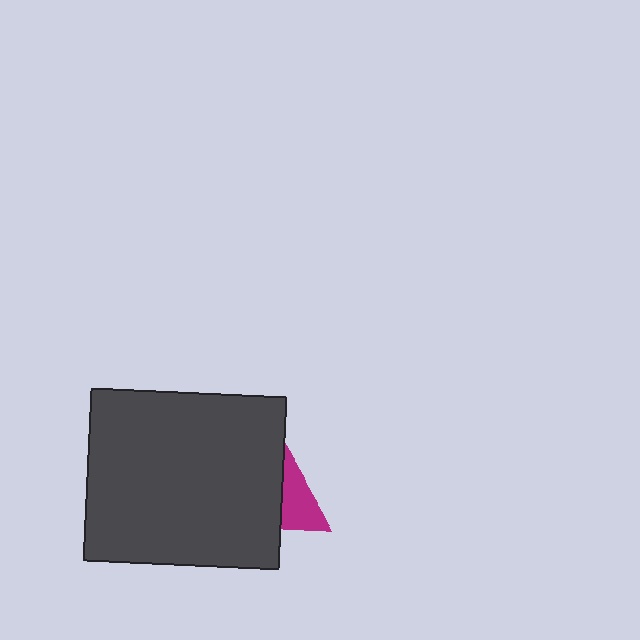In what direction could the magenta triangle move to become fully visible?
The magenta triangle could move right. That would shift it out from behind the dark gray rectangle entirely.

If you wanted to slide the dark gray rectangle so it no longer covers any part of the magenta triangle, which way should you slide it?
Slide it left — that is the most direct way to separate the two shapes.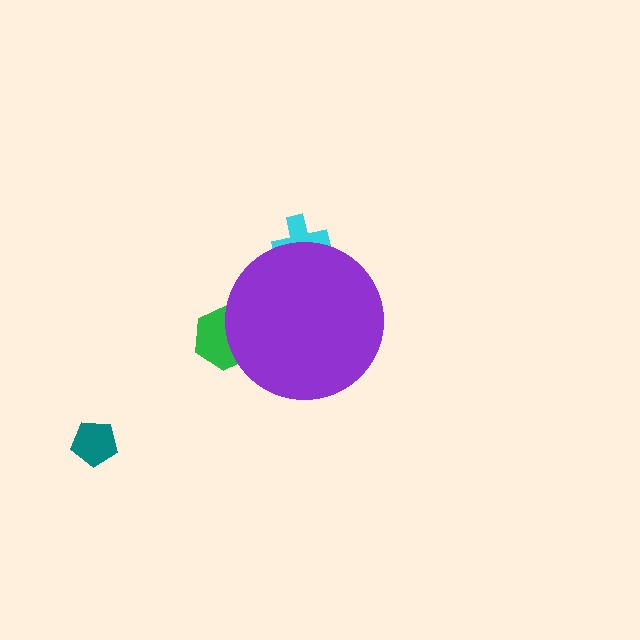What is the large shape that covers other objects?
A purple circle.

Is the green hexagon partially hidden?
Yes, the green hexagon is partially hidden behind the purple circle.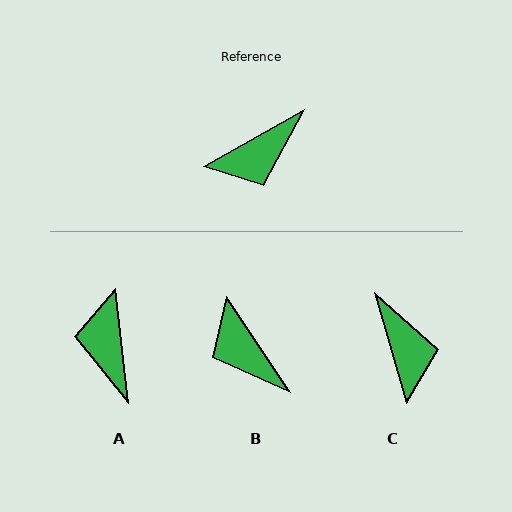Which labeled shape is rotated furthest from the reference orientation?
A, about 113 degrees away.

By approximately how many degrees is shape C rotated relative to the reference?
Approximately 77 degrees counter-clockwise.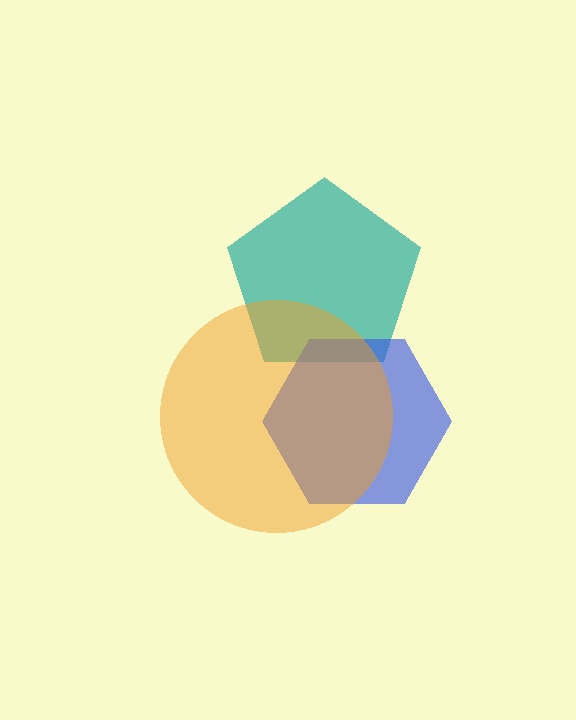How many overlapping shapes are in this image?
There are 3 overlapping shapes in the image.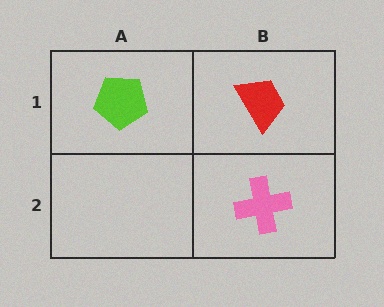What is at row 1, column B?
A red trapezoid.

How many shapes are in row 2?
1 shape.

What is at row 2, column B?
A pink cross.